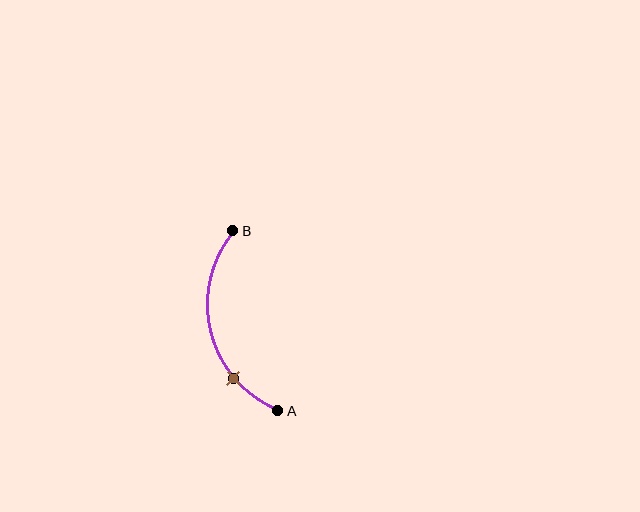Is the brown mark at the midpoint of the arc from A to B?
No. The brown mark lies on the arc but is closer to endpoint A. The arc midpoint would be at the point on the curve equidistant along the arc from both A and B.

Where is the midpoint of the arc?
The arc midpoint is the point on the curve farthest from the straight line joining A and B. It sits to the left of that line.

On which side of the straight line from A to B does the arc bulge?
The arc bulges to the left of the straight line connecting A and B.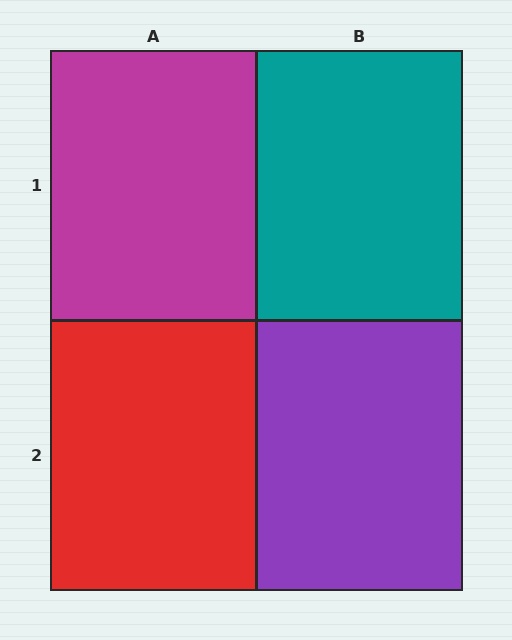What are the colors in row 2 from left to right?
Red, purple.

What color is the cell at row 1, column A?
Magenta.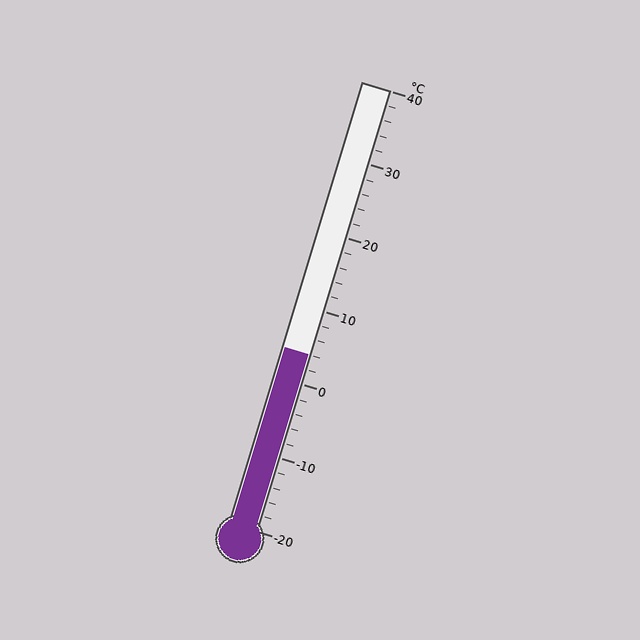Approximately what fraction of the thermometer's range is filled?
The thermometer is filled to approximately 40% of its range.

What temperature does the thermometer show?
The thermometer shows approximately 4°C.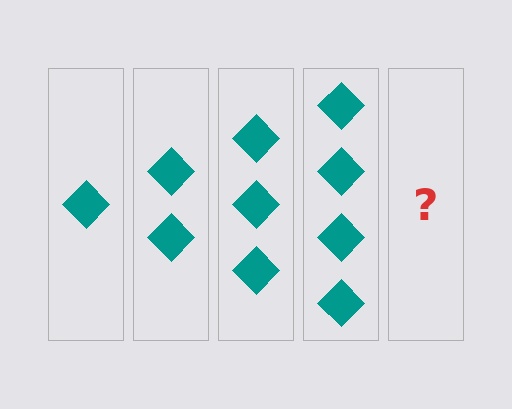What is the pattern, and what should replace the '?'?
The pattern is that each step adds one more diamond. The '?' should be 5 diamonds.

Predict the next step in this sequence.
The next step is 5 diamonds.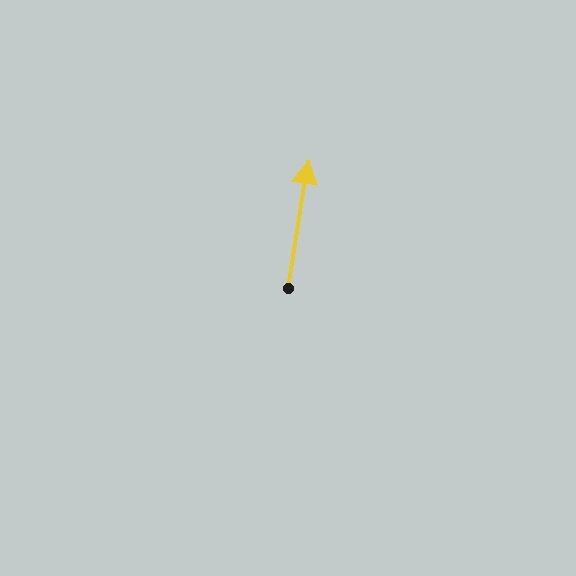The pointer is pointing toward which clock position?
Roughly 12 o'clock.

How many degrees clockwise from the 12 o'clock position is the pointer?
Approximately 9 degrees.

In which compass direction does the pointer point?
North.